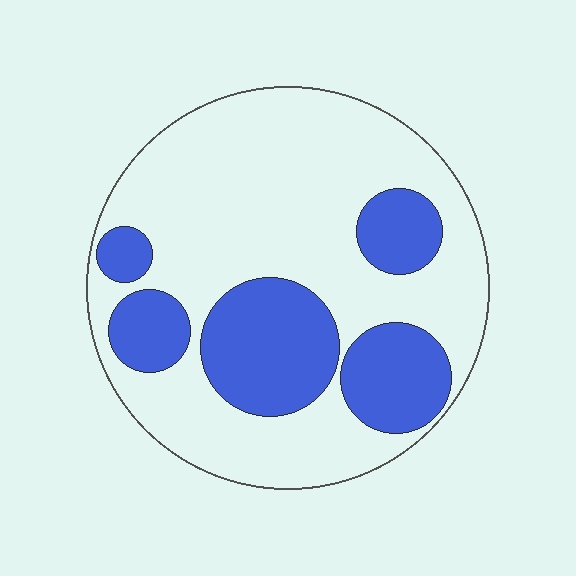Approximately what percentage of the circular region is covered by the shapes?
Approximately 30%.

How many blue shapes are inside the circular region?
5.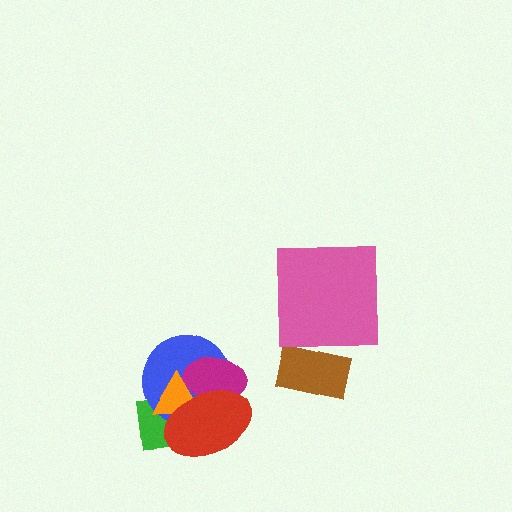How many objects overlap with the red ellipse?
4 objects overlap with the red ellipse.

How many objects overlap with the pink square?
0 objects overlap with the pink square.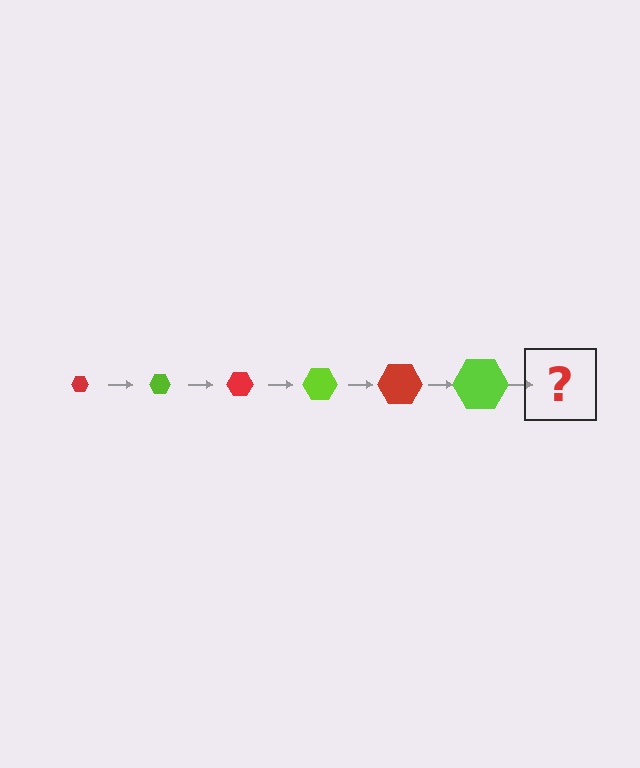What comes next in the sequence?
The next element should be a red hexagon, larger than the previous one.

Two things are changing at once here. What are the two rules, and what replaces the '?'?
The two rules are that the hexagon grows larger each step and the color cycles through red and lime. The '?' should be a red hexagon, larger than the previous one.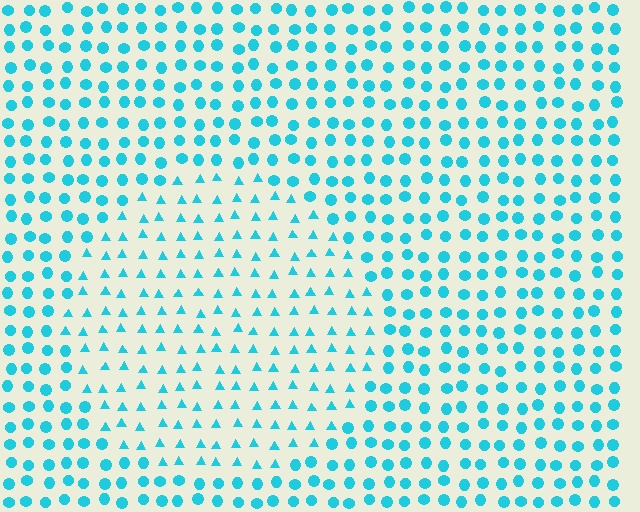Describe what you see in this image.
The image is filled with small cyan elements arranged in a uniform grid. A circle-shaped region contains triangles, while the surrounding area contains circles. The boundary is defined purely by the change in element shape.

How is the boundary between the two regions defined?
The boundary is defined by a change in element shape: triangles inside vs. circles outside. All elements share the same color and spacing.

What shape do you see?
I see a circle.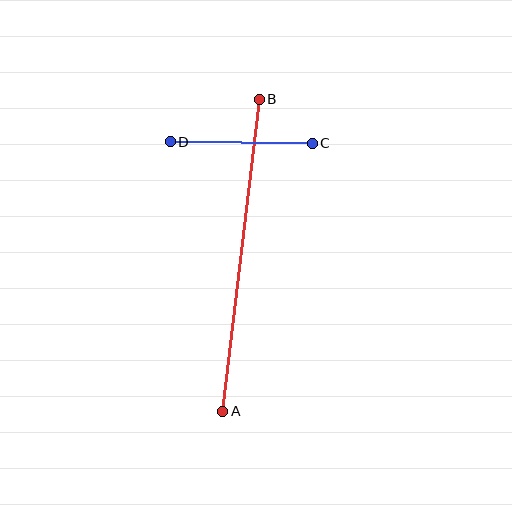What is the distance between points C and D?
The distance is approximately 142 pixels.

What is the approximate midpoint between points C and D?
The midpoint is at approximately (241, 143) pixels.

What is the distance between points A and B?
The distance is approximately 314 pixels.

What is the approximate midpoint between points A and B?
The midpoint is at approximately (241, 255) pixels.